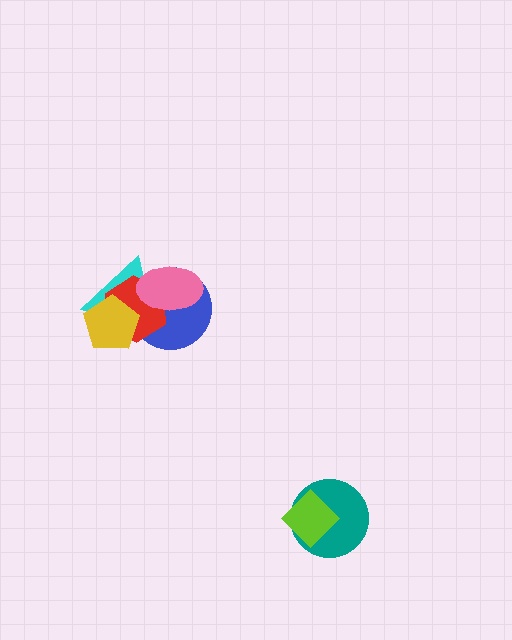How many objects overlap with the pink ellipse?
3 objects overlap with the pink ellipse.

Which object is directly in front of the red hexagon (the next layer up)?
The yellow pentagon is directly in front of the red hexagon.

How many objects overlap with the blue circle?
4 objects overlap with the blue circle.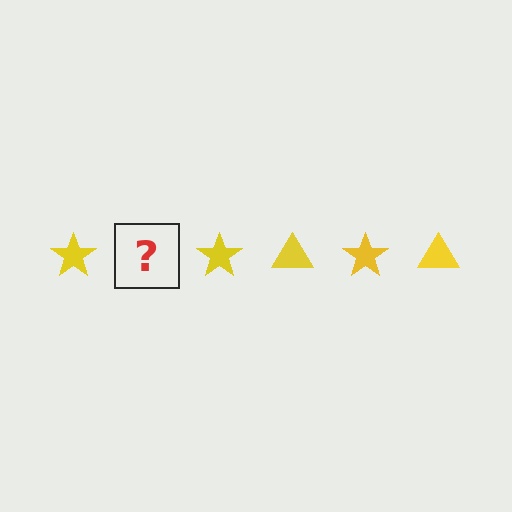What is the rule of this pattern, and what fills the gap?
The rule is that the pattern cycles through star, triangle shapes in yellow. The gap should be filled with a yellow triangle.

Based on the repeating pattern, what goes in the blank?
The blank should be a yellow triangle.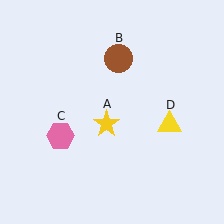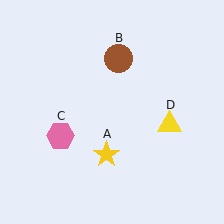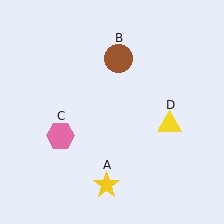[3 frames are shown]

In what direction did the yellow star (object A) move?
The yellow star (object A) moved down.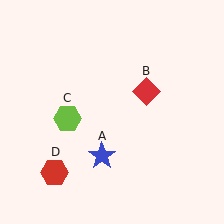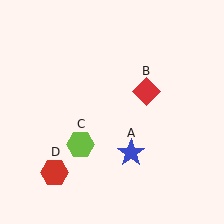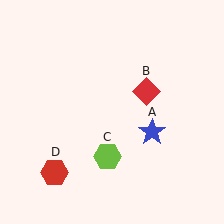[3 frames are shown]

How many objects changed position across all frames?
2 objects changed position: blue star (object A), lime hexagon (object C).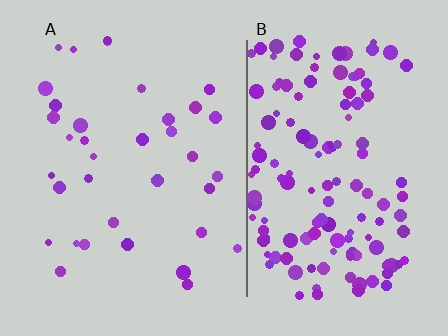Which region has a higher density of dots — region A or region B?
B (the right).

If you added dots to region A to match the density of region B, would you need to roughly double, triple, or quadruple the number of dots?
Approximately quadruple.